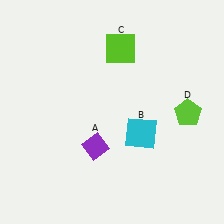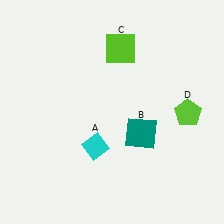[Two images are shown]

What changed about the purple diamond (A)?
In Image 1, A is purple. In Image 2, it changed to cyan.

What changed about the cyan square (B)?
In Image 1, B is cyan. In Image 2, it changed to teal.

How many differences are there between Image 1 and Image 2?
There are 2 differences between the two images.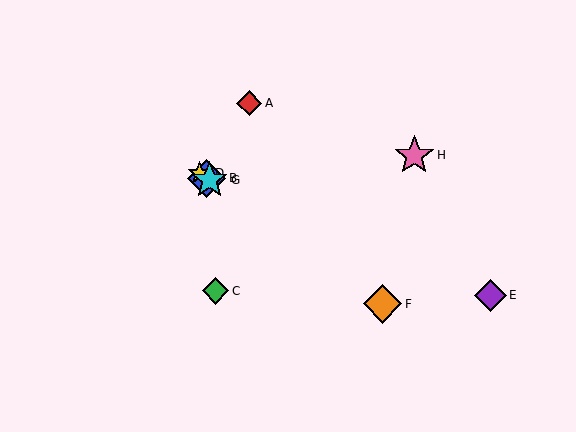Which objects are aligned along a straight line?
Objects B, D, F, G are aligned along a straight line.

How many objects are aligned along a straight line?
4 objects (B, D, F, G) are aligned along a straight line.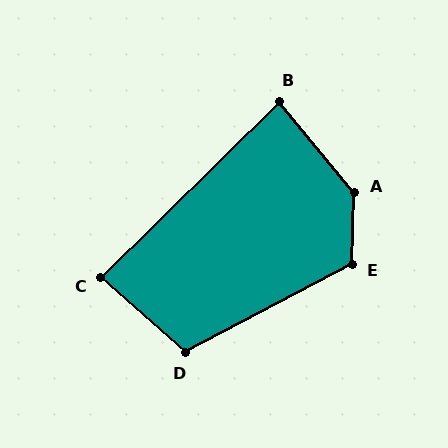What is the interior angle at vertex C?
Approximately 86 degrees (approximately right).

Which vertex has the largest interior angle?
A, at approximately 138 degrees.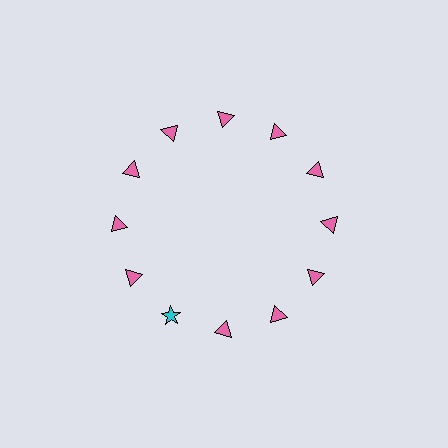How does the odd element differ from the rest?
It differs in both color (cyan instead of pink) and shape (star instead of triangle).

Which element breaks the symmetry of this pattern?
The cyan star at roughly the 7 o'clock position breaks the symmetry. All other shapes are pink triangles.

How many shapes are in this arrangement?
There are 12 shapes arranged in a ring pattern.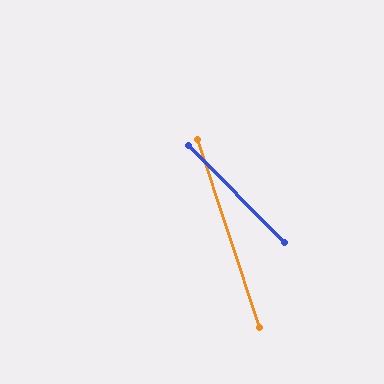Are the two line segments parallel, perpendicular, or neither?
Neither parallel nor perpendicular — they differ by about 26°.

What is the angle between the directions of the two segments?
Approximately 26 degrees.